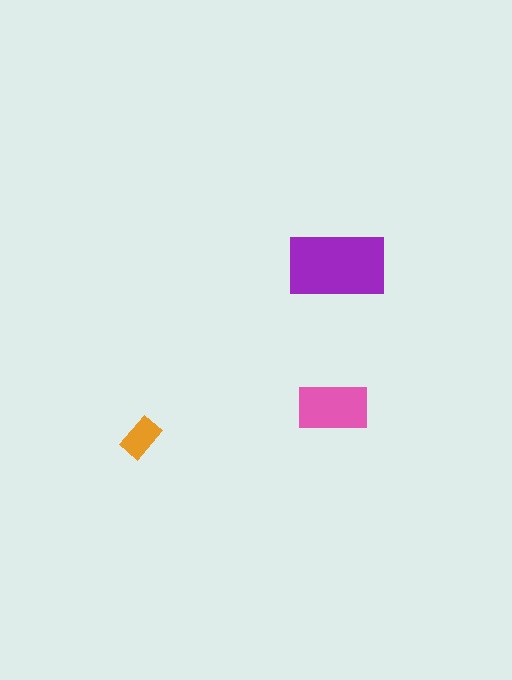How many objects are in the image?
There are 3 objects in the image.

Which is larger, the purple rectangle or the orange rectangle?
The purple one.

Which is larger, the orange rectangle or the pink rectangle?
The pink one.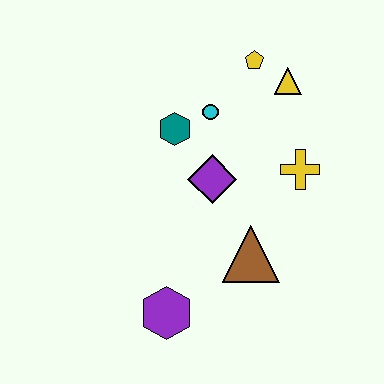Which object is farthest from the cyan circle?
The purple hexagon is farthest from the cyan circle.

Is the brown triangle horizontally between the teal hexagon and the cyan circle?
No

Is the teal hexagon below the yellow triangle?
Yes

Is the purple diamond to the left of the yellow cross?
Yes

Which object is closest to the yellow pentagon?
The yellow triangle is closest to the yellow pentagon.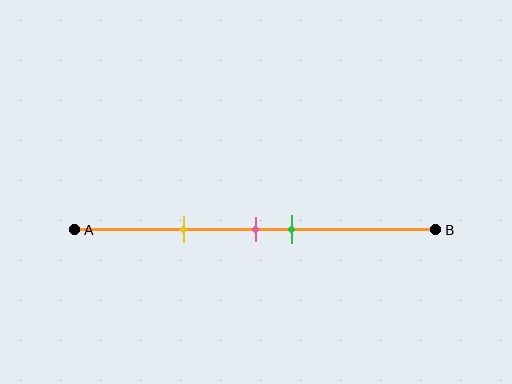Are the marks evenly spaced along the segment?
No, the marks are not evenly spaced.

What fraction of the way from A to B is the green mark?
The green mark is approximately 60% (0.6) of the way from A to B.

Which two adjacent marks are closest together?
The pink and green marks are the closest adjacent pair.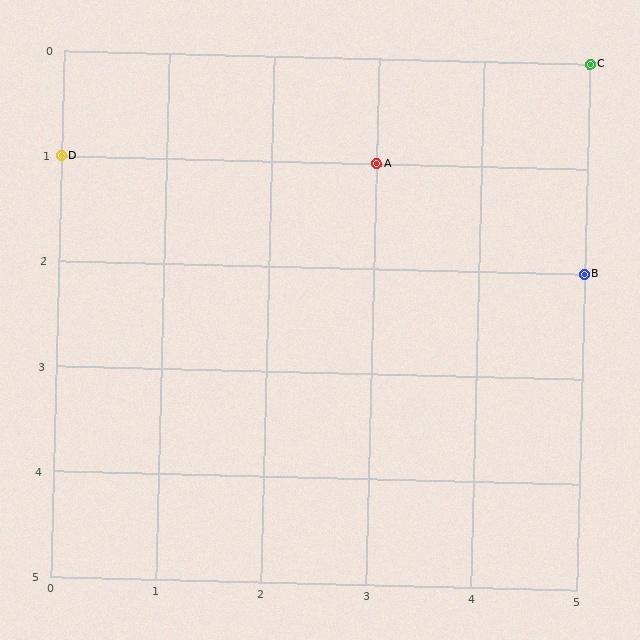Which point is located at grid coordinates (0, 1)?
Point D is at (0, 1).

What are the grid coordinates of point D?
Point D is at grid coordinates (0, 1).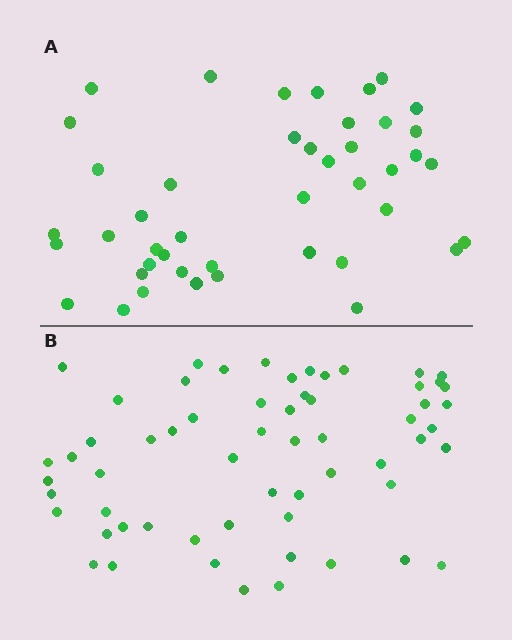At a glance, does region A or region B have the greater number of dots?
Region B (the bottom region) has more dots.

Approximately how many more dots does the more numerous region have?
Region B has approximately 15 more dots than region A.